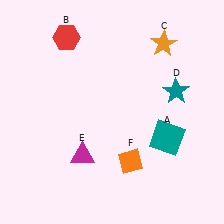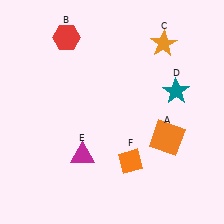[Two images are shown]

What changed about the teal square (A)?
In Image 1, A is teal. In Image 2, it changed to orange.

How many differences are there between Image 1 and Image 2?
There is 1 difference between the two images.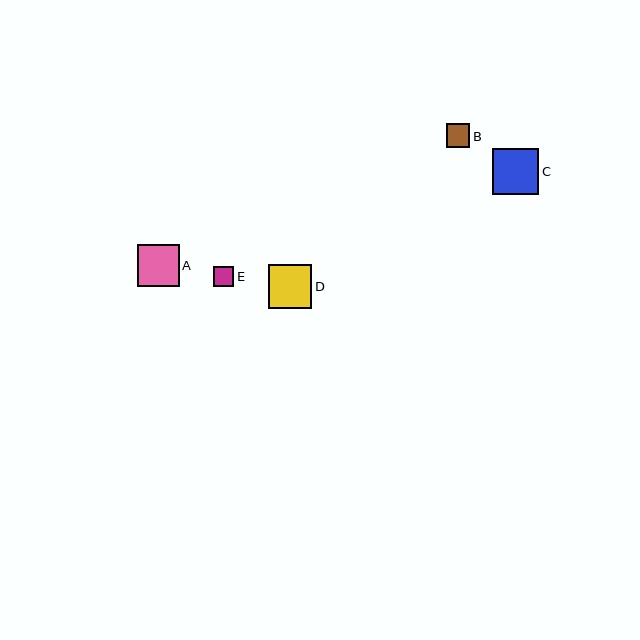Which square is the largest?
Square C is the largest with a size of approximately 46 pixels.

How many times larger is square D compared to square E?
Square D is approximately 2.2 times the size of square E.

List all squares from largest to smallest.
From largest to smallest: C, D, A, B, E.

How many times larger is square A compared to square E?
Square A is approximately 2.1 times the size of square E.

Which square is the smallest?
Square E is the smallest with a size of approximately 20 pixels.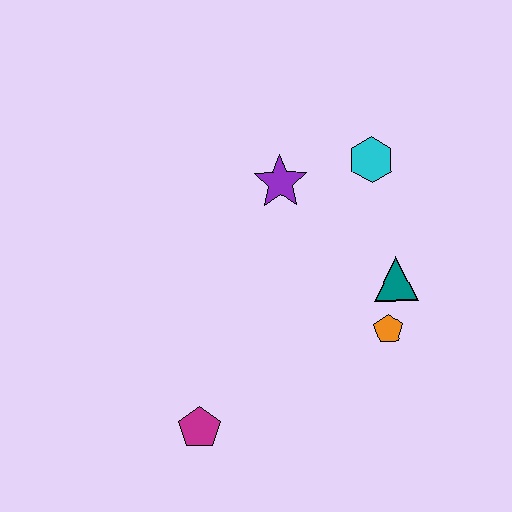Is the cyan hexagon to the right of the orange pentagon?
No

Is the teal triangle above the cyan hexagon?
No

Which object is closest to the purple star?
The cyan hexagon is closest to the purple star.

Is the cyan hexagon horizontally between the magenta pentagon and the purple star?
No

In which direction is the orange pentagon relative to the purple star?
The orange pentagon is below the purple star.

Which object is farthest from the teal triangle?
The magenta pentagon is farthest from the teal triangle.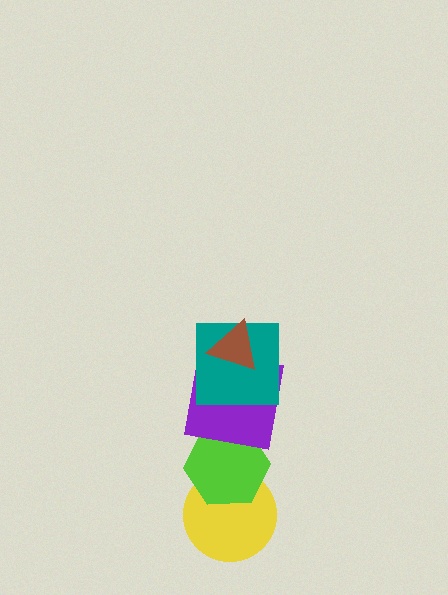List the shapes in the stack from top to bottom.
From top to bottom: the brown triangle, the teal square, the purple square, the lime hexagon, the yellow circle.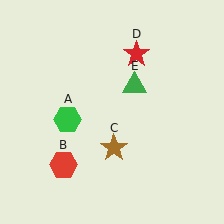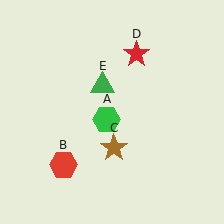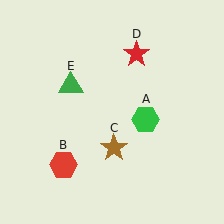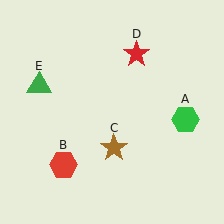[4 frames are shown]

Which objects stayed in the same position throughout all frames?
Red hexagon (object B) and brown star (object C) and red star (object D) remained stationary.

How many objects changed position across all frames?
2 objects changed position: green hexagon (object A), green triangle (object E).